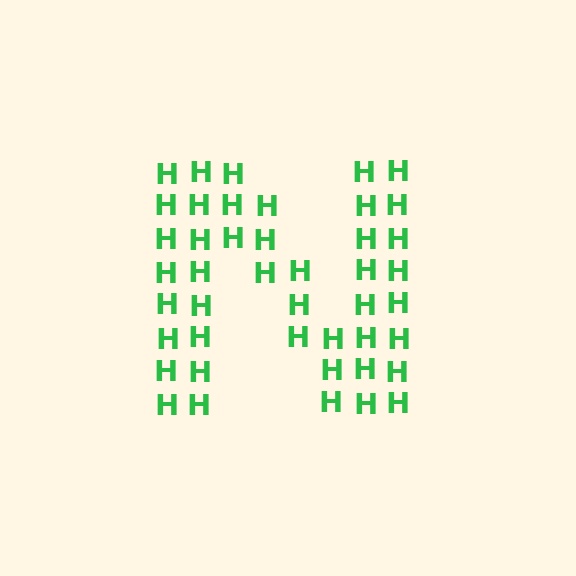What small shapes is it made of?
It is made of small letter H's.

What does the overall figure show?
The overall figure shows the letter N.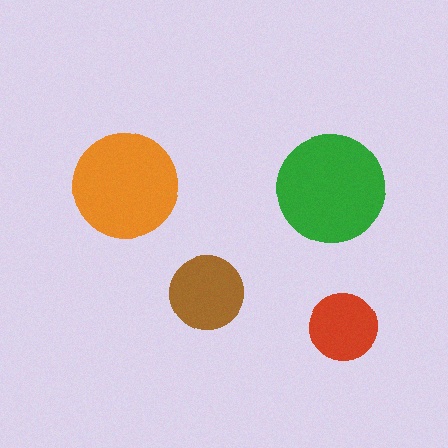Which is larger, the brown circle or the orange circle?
The orange one.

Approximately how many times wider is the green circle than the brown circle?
About 1.5 times wider.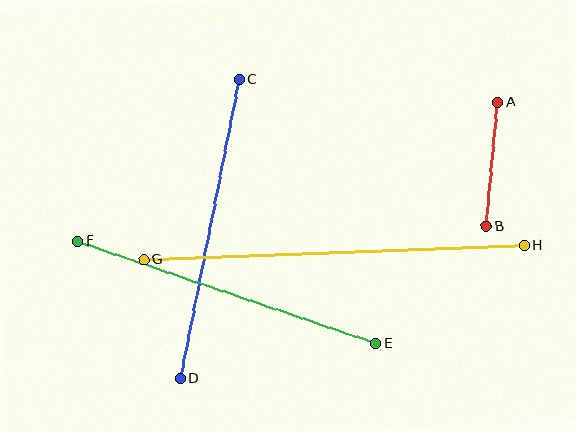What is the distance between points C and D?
The distance is approximately 305 pixels.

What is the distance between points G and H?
The distance is approximately 381 pixels.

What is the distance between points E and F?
The distance is approximately 315 pixels.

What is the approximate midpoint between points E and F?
The midpoint is at approximately (227, 293) pixels.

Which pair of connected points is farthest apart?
Points G and H are farthest apart.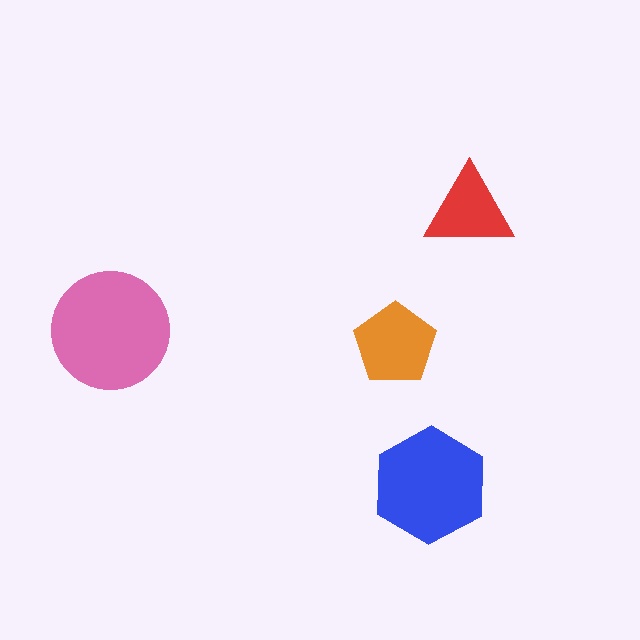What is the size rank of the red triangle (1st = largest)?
4th.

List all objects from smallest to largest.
The red triangle, the orange pentagon, the blue hexagon, the pink circle.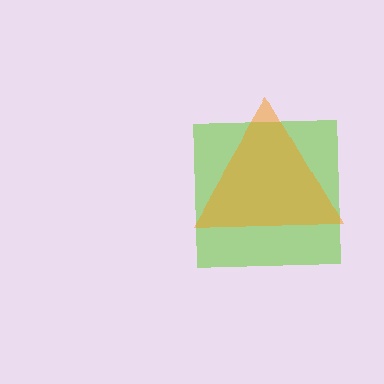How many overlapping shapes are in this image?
There are 2 overlapping shapes in the image.